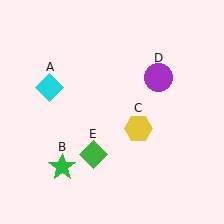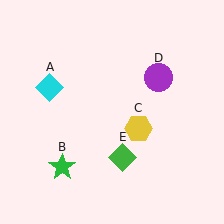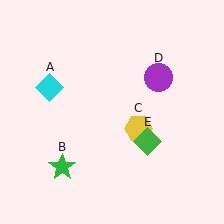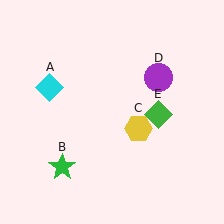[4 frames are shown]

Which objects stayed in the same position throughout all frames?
Cyan diamond (object A) and green star (object B) and yellow hexagon (object C) and purple circle (object D) remained stationary.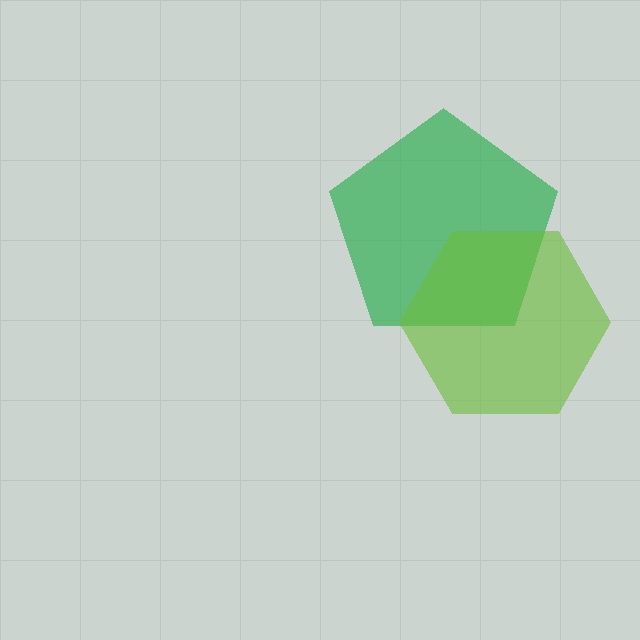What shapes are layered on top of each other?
The layered shapes are: a green pentagon, a lime hexagon.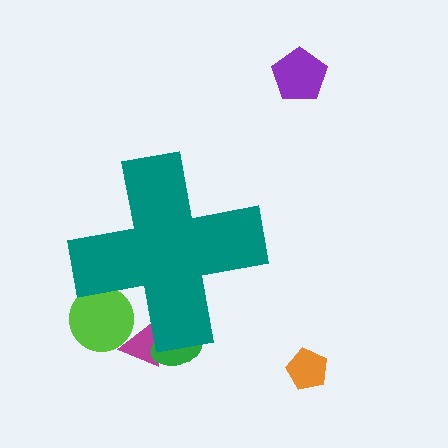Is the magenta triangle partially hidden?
Yes, the magenta triangle is partially hidden behind the teal cross.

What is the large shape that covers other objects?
A teal cross.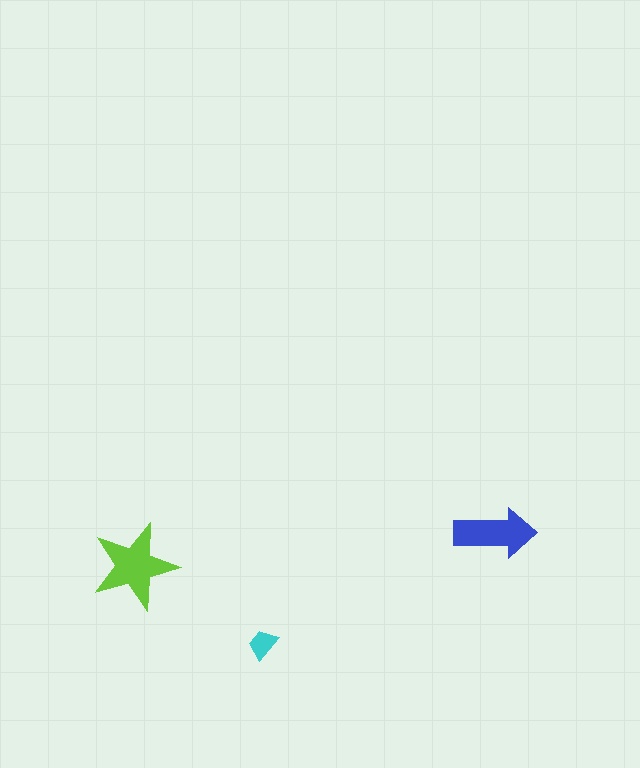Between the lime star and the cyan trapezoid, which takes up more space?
The lime star.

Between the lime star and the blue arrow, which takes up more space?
The lime star.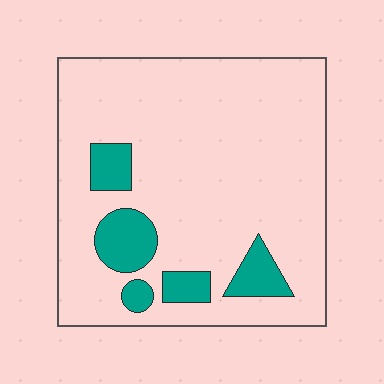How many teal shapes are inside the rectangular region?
5.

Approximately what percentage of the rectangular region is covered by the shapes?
Approximately 15%.